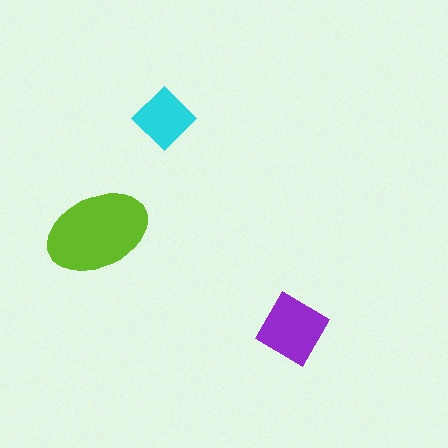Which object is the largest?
The lime ellipse.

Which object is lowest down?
The purple diamond is bottommost.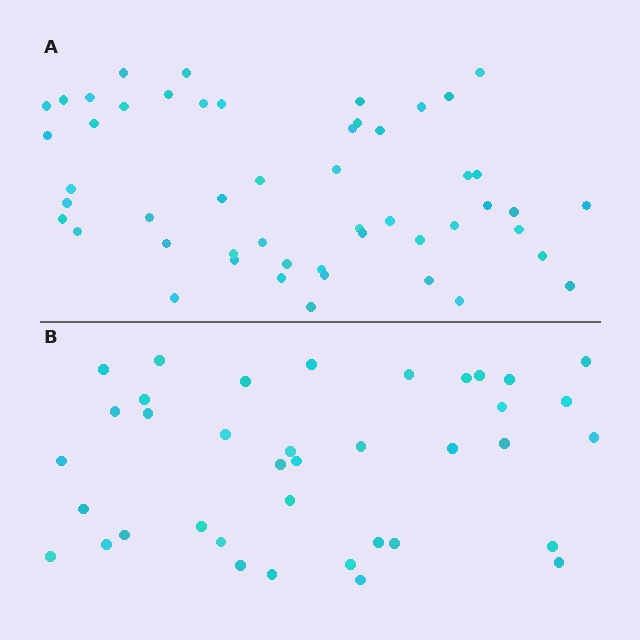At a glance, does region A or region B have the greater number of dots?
Region A (the top region) has more dots.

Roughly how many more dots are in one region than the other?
Region A has approximately 15 more dots than region B.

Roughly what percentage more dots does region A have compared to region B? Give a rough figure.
About 35% more.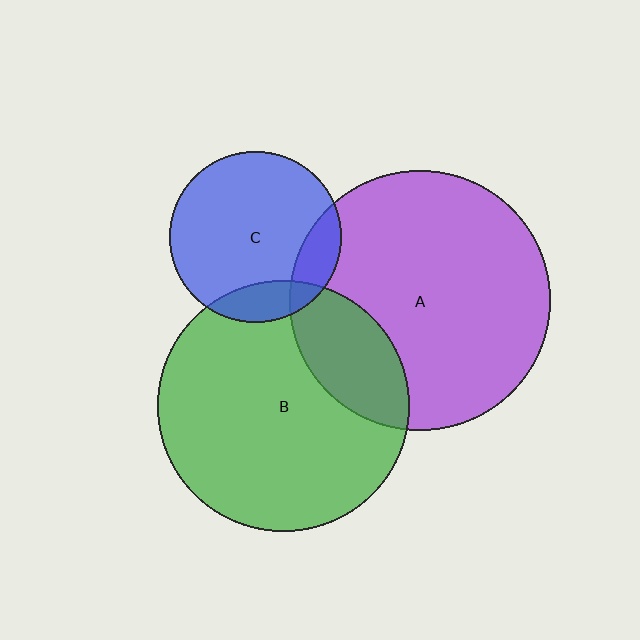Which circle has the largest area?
Circle A (purple).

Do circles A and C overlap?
Yes.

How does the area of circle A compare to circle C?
Approximately 2.3 times.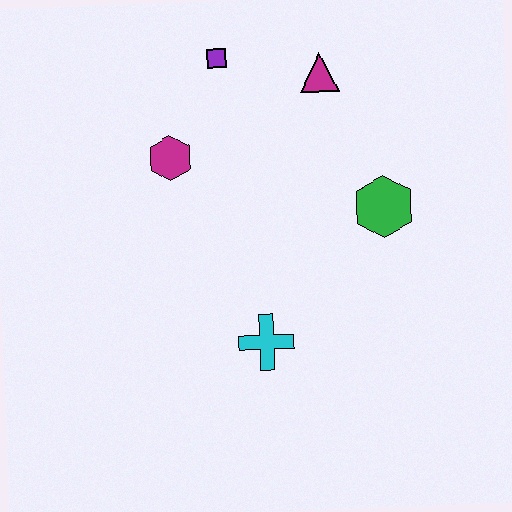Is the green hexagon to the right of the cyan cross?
Yes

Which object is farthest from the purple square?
The cyan cross is farthest from the purple square.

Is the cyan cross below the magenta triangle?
Yes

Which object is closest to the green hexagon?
The magenta triangle is closest to the green hexagon.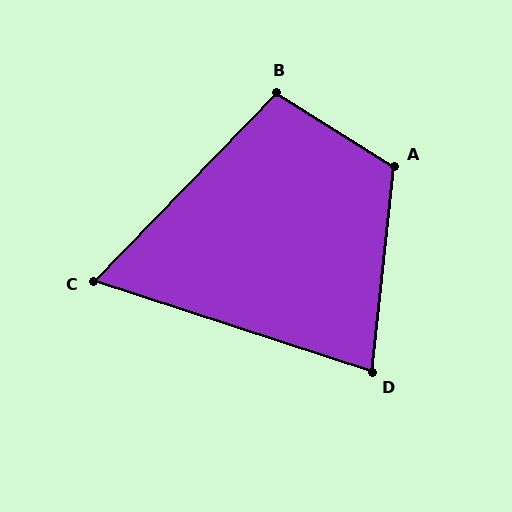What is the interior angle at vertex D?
Approximately 78 degrees (acute).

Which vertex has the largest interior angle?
A, at approximately 116 degrees.